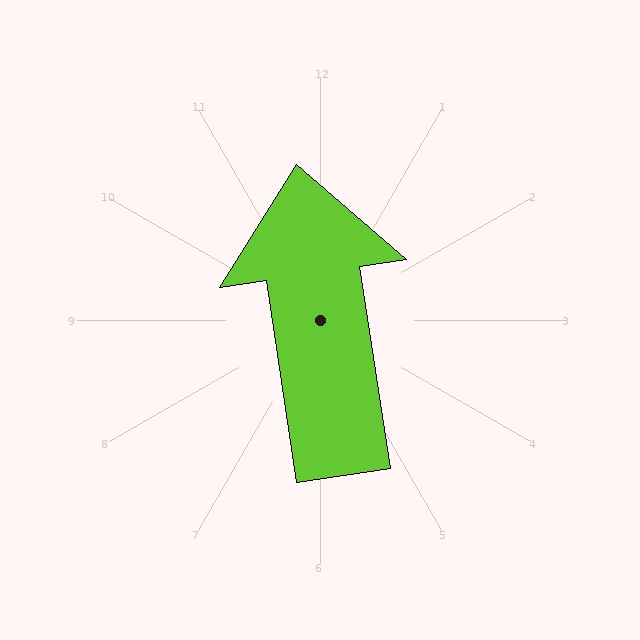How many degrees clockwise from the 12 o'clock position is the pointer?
Approximately 351 degrees.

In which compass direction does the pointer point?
North.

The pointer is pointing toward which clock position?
Roughly 12 o'clock.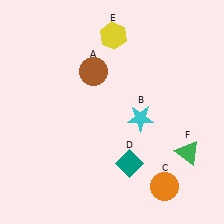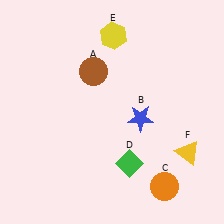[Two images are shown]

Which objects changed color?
B changed from cyan to blue. D changed from teal to green. F changed from green to yellow.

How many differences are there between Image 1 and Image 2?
There are 3 differences between the two images.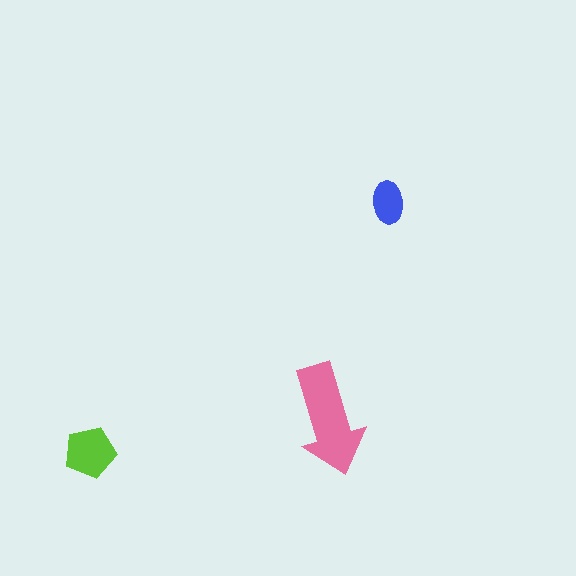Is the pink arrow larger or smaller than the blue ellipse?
Larger.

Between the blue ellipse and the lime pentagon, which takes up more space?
The lime pentagon.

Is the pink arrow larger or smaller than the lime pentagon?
Larger.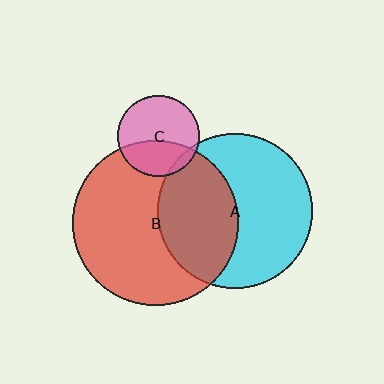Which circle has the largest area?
Circle B (red).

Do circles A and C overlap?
Yes.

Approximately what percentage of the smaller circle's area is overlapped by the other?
Approximately 5%.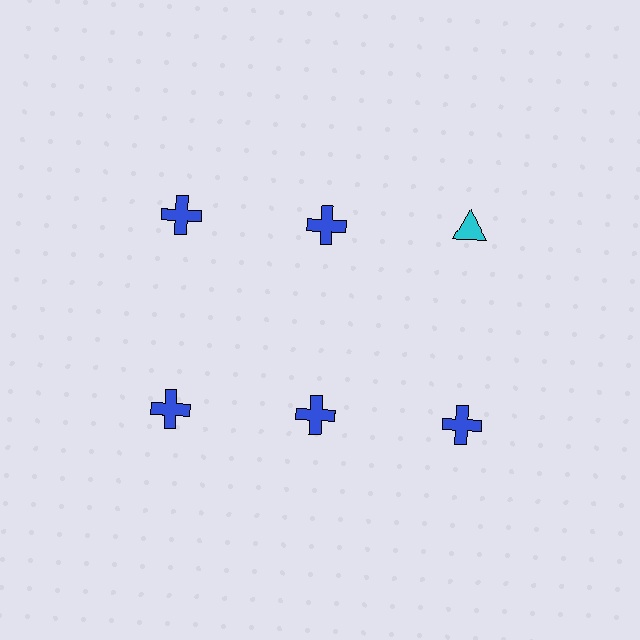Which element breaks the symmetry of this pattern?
The cyan triangle in the top row, center column breaks the symmetry. All other shapes are blue crosses.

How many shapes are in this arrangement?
There are 6 shapes arranged in a grid pattern.